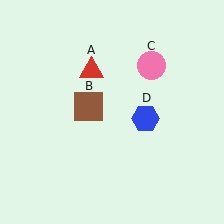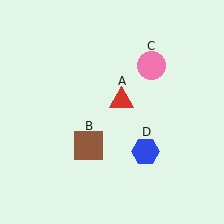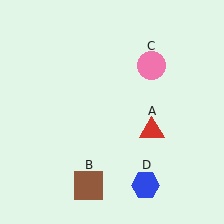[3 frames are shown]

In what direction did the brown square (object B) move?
The brown square (object B) moved down.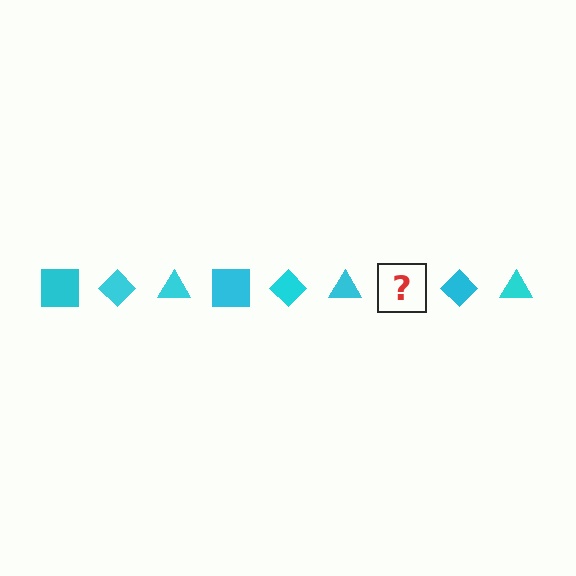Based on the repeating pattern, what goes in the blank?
The blank should be a cyan square.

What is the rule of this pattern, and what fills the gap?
The rule is that the pattern cycles through square, diamond, triangle shapes in cyan. The gap should be filled with a cyan square.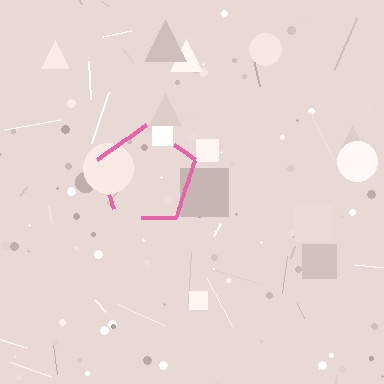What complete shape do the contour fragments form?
The contour fragments form a pentagon.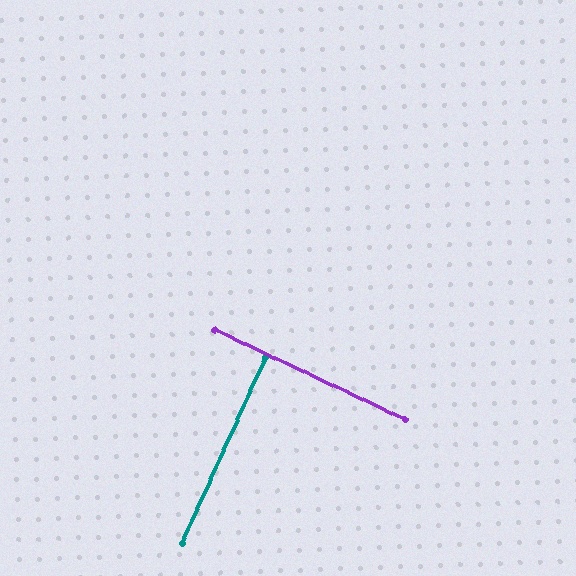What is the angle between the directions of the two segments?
Approximately 89 degrees.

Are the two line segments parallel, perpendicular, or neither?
Perpendicular — they meet at approximately 89°.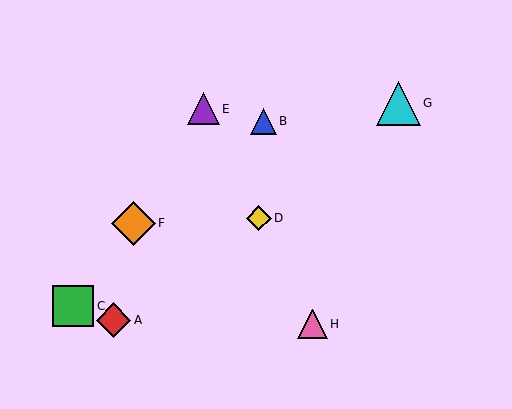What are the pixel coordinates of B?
Object B is at (263, 121).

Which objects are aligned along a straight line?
Objects D, E, H are aligned along a straight line.